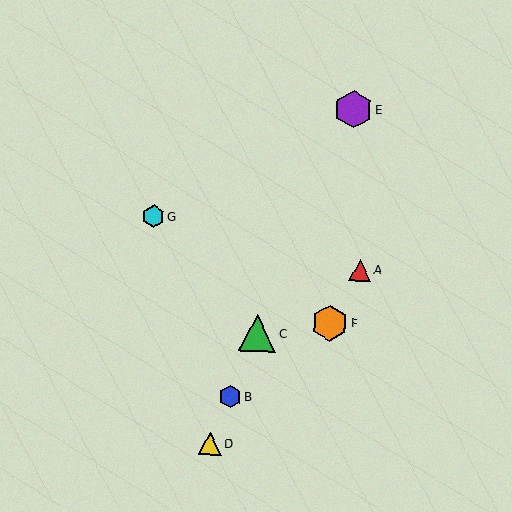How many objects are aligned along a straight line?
4 objects (B, C, D, E) are aligned along a straight line.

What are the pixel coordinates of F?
Object F is at (330, 323).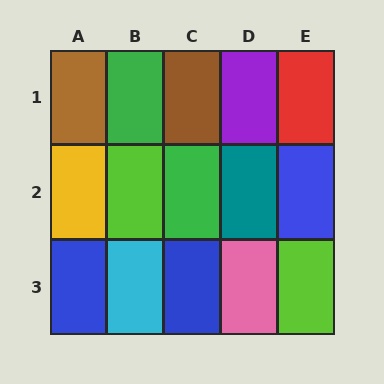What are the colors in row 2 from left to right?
Yellow, lime, green, teal, blue.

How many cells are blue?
3 cells are blue.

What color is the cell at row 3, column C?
Blue.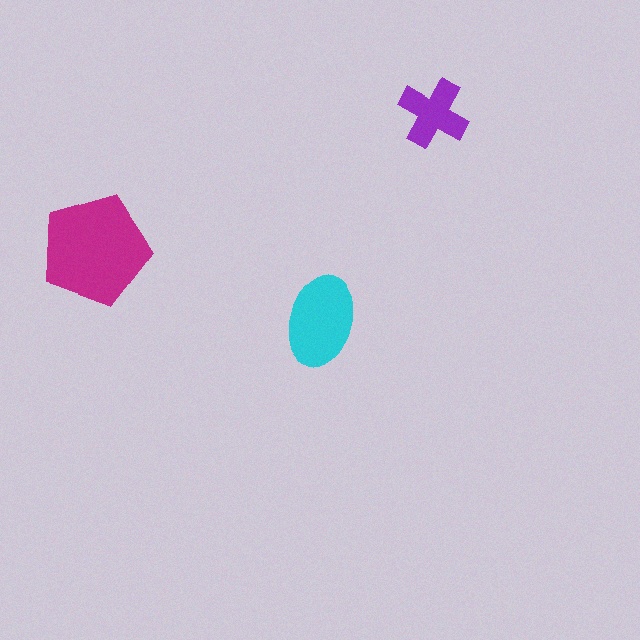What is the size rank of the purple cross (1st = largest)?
3rd.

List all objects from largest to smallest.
The magenta pentagon, the cyan ellipse, the purple cross.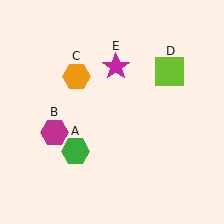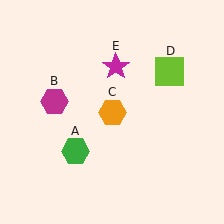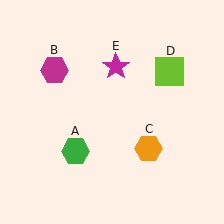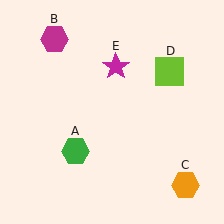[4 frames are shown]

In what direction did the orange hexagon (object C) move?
The orange hexagon (object C) moved down and to the right.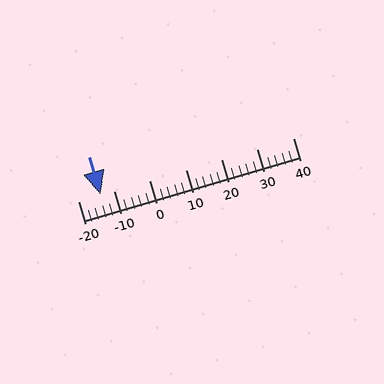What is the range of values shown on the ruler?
The ruler shows values from -20 to 40.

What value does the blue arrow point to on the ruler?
The blue arrow points to approximately -14.